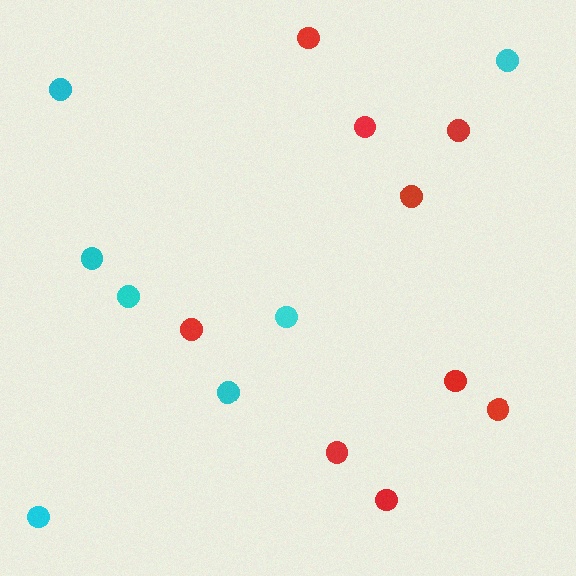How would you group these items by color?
There are 2 groups: one group of red circles (9) and one group of cyan circles (7).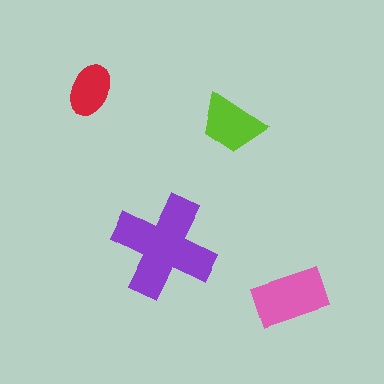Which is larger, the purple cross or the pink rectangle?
The purple cross.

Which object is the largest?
The purple cross.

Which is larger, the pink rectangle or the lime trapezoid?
The pink rectangle.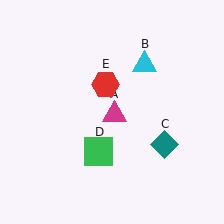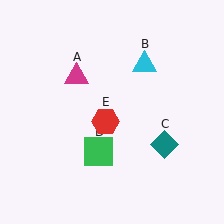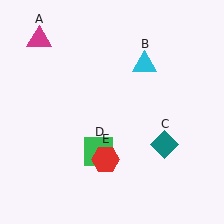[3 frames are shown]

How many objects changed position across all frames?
2 objects changed position: magenta triangle (object A), red hexagon (object E).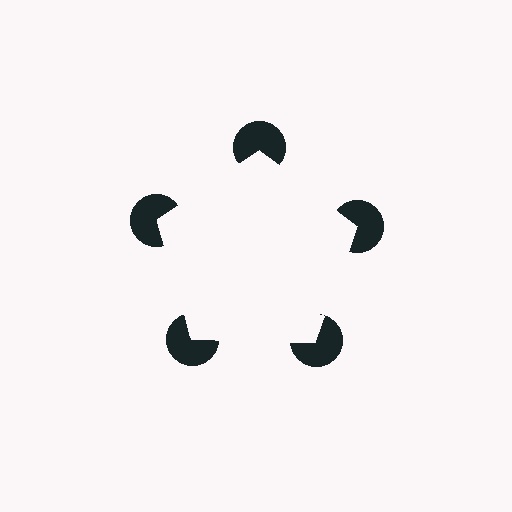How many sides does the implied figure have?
5 sides.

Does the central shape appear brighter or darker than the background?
It typically appears slightly brighter than the background, even though no actual brightness change is drawn.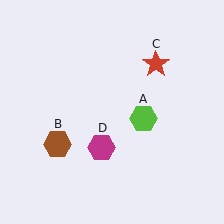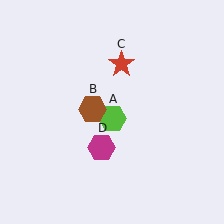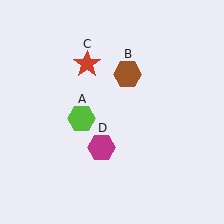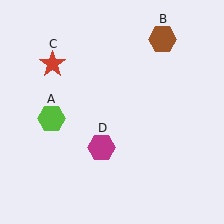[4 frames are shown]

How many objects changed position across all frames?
3 objects changed position: lime hexagon (object A), brown hexagon (object B), red star (object C).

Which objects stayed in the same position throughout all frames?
Magenta hexagon (object D) remained stationary.